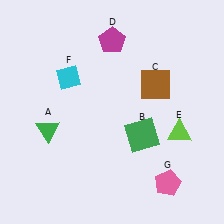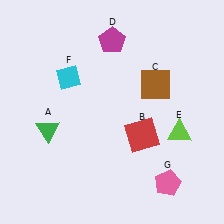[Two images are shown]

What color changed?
The square (B) changed from green in Image 1 to red in Image 2.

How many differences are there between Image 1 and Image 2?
There is 1 difference between the two images.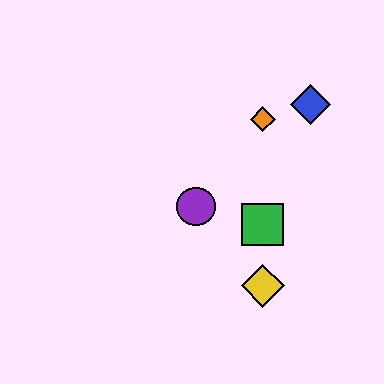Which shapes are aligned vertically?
The red circle, the green square, the yellow diamond, the orange diamond are aligned vertically.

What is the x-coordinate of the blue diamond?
The blue diamond is at x≈311.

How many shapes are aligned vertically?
4 shapes (the red circle, the green square, the yellow diamond, the orange diamond) are aligned vertically.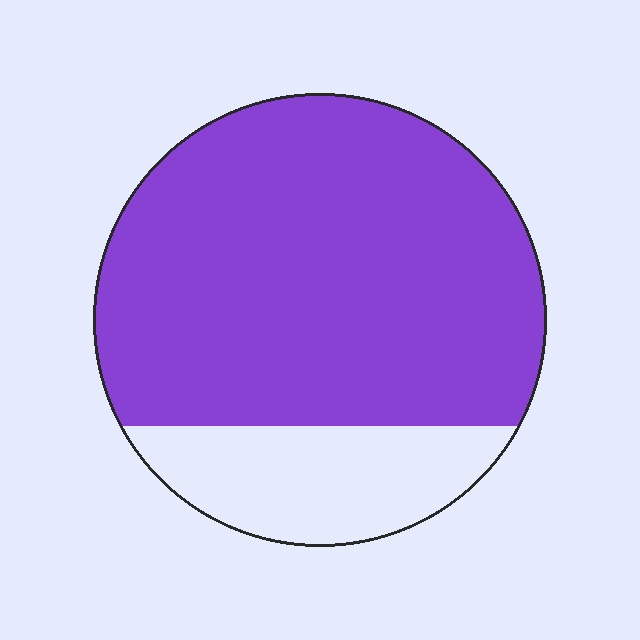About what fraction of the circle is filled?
About four fifths (4/5).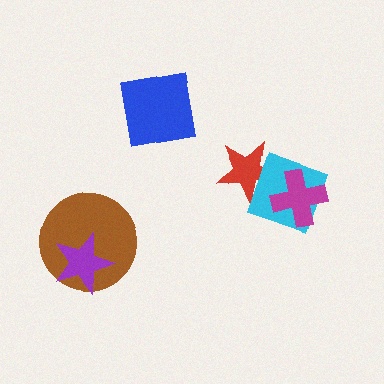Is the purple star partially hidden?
No, no other shape covers it.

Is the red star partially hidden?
Yes, it is partially covered by another shape.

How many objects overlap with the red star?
1 object overlaps with the red star.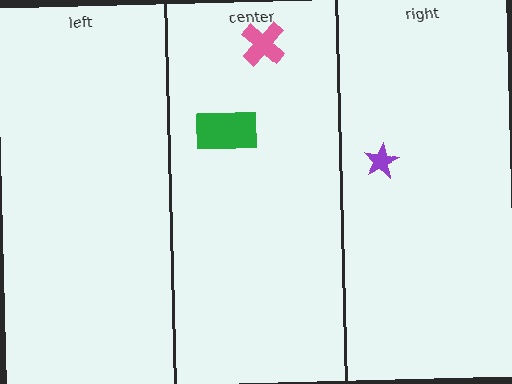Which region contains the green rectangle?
The center region.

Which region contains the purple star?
The right region.